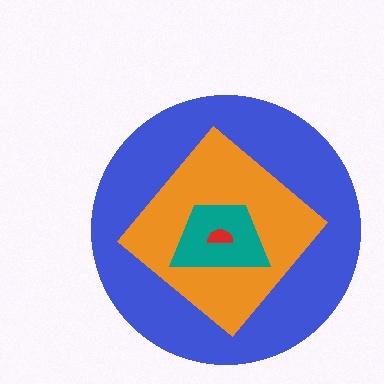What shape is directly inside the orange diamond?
The teal trapezoid.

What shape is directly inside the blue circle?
The orange diamond.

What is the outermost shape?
The blue circle.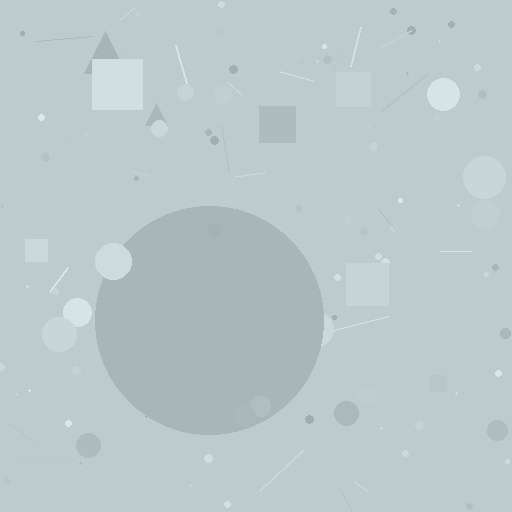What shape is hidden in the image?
A circle is hidden in the image.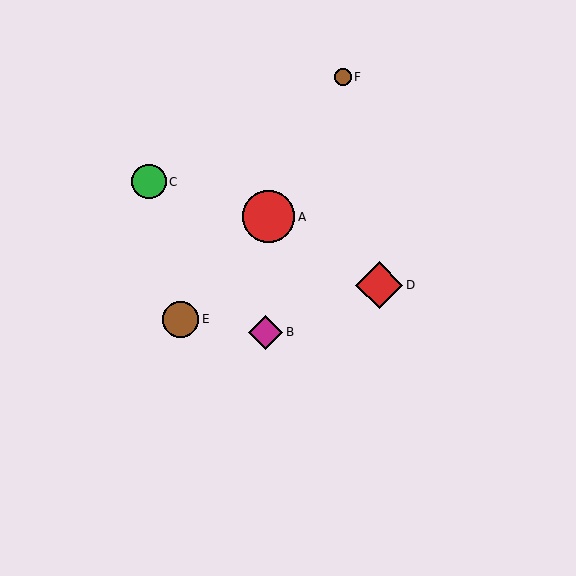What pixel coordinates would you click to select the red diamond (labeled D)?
Click at (379, 285) to select the red diamond D.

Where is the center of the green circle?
The center of the green circle is at (149, 182).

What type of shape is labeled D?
Shape D is a red diamond.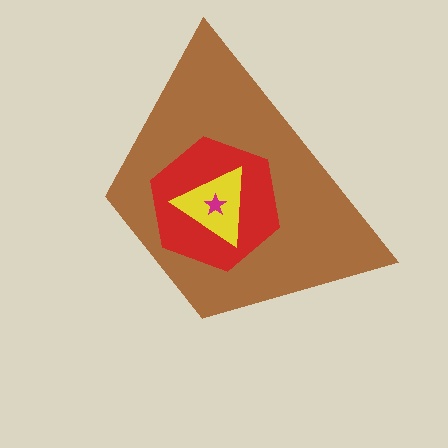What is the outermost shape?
The brown trapezoid.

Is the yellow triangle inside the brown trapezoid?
Yes.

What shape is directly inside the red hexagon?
The yellow triangle.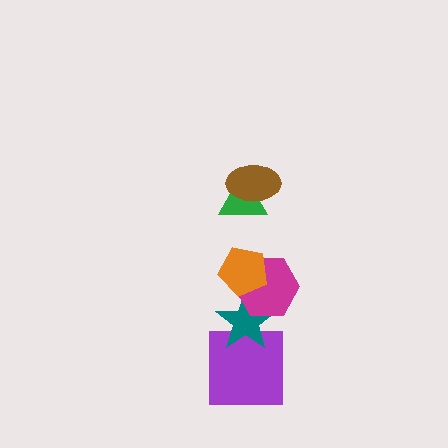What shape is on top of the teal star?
The magenta hexagon is on top of the teal star.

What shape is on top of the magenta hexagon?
The orange pentagon is on top of the magenta hexagon.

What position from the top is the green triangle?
The green triangle is 2nd from the top.